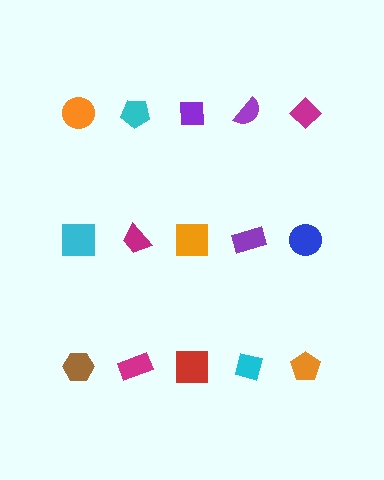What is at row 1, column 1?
An orange circle.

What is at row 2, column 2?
A magenta trapezoid.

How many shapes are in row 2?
5 shapes.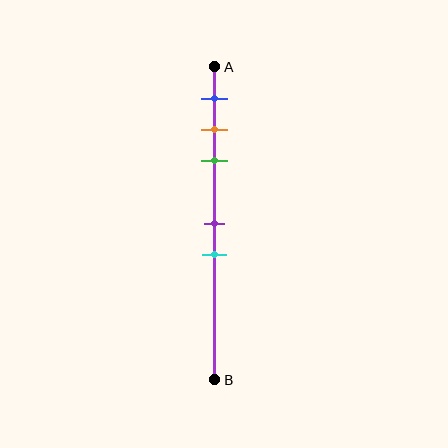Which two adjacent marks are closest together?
The orange and green marks are the closest adjacent pair.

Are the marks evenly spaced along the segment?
No, the marks are not evenly spaced.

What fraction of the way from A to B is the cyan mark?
The cyan mark is approximately 60% (0.6) of the way from A to B.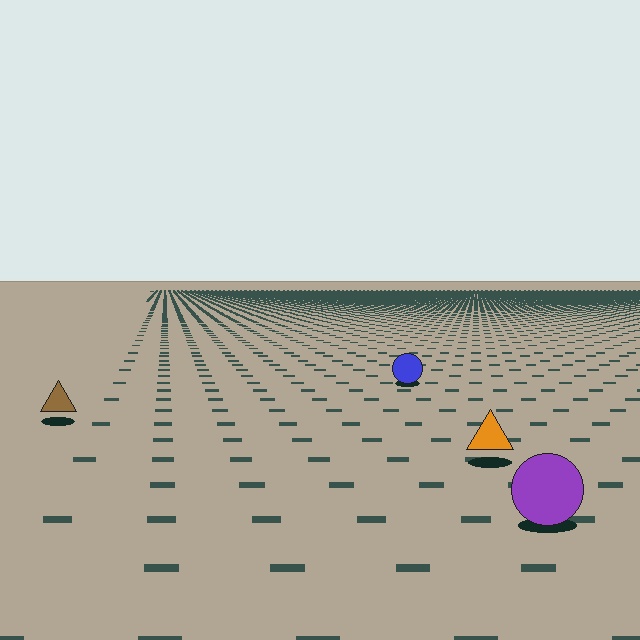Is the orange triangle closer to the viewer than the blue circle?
Yes. The orange triangle is closer — you can tell from the texture gradient: the ground texture is coarser near it.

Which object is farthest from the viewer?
The blue circle is farthest from the viewer. It appears smaller and the ground texture around it is denser.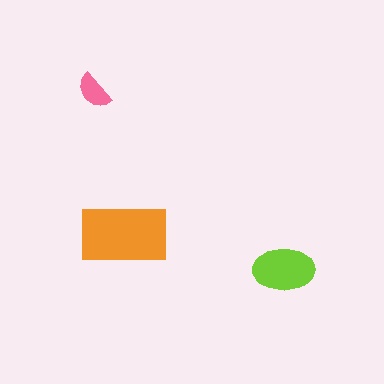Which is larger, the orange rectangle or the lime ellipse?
The orange rectangle.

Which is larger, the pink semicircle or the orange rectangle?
The orange rectangle.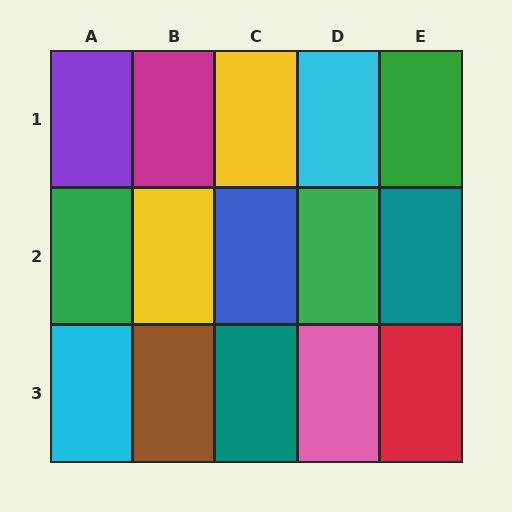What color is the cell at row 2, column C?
Blue.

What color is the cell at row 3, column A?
Cyan.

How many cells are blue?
1 cell is blue.